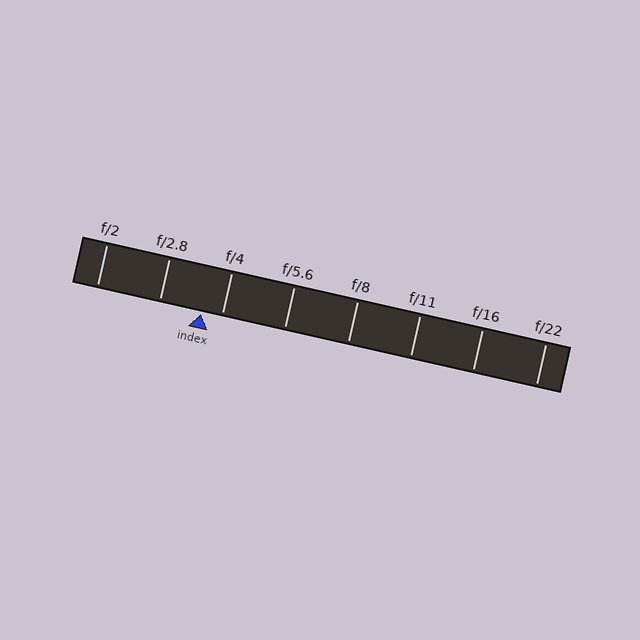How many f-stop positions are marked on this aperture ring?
There are 8 f-stop positions marked.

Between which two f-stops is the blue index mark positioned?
The index mark is between f/2.8 and f/4.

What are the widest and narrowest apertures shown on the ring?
The widest aperture shown is f/2 and the narrowest is f/22.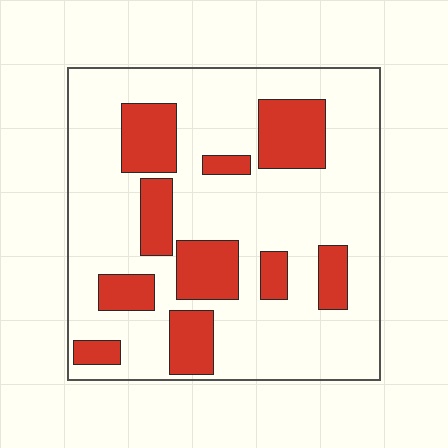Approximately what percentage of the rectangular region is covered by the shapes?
Approximately 25%.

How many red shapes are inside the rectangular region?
10.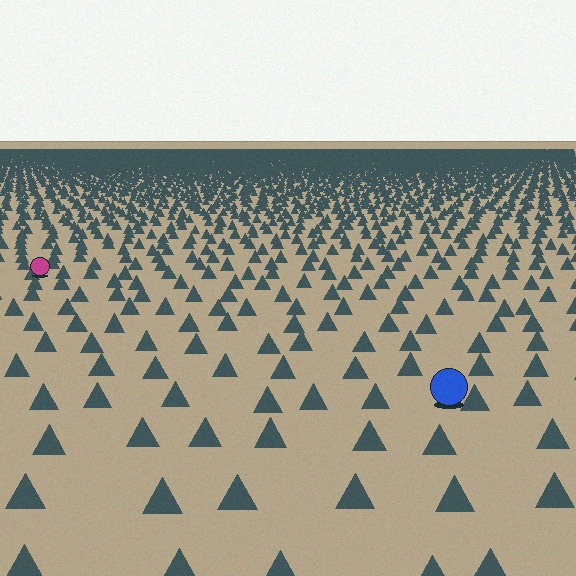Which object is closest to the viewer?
The blue circle is closest. The texture marks near it are larger and more spread out.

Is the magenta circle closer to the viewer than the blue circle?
No. The blue circle is closer — you can tell from the texture gradient: the ground texture is coarser near it.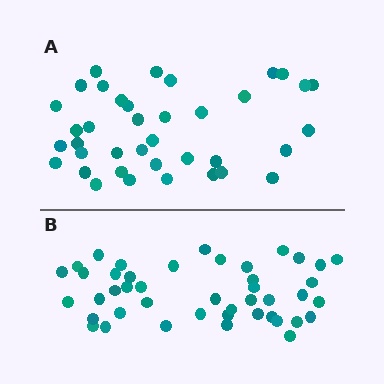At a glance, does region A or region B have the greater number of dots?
Region B (the bottom region) has more dots.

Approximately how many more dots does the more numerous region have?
Region B has about 6 more dots than region A.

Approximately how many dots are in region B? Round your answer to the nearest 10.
About 40 dots. (The exact count is 44, which rounds to 40.)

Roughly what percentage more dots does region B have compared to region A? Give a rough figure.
About 15% more.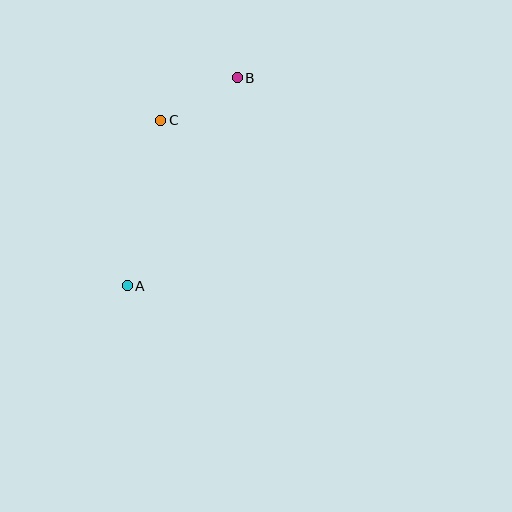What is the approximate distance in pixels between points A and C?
The distance between A and C is approximately 169 pixels.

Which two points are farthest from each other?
Points A and B are farthest from each other.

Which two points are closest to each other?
Points B and C are closest to each other.